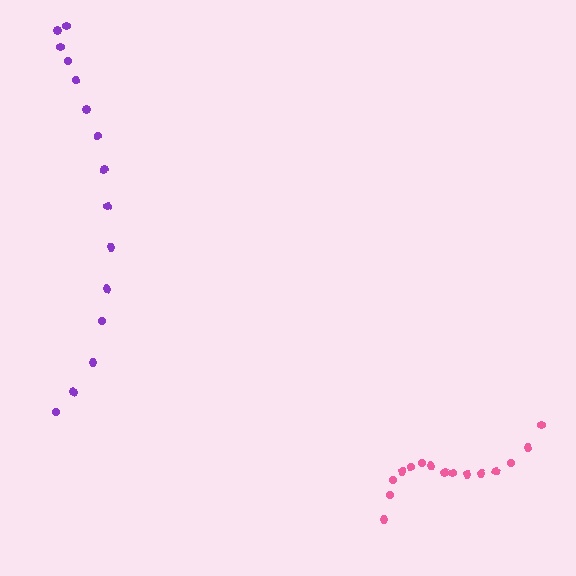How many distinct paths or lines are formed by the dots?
There are 2 distinct paths.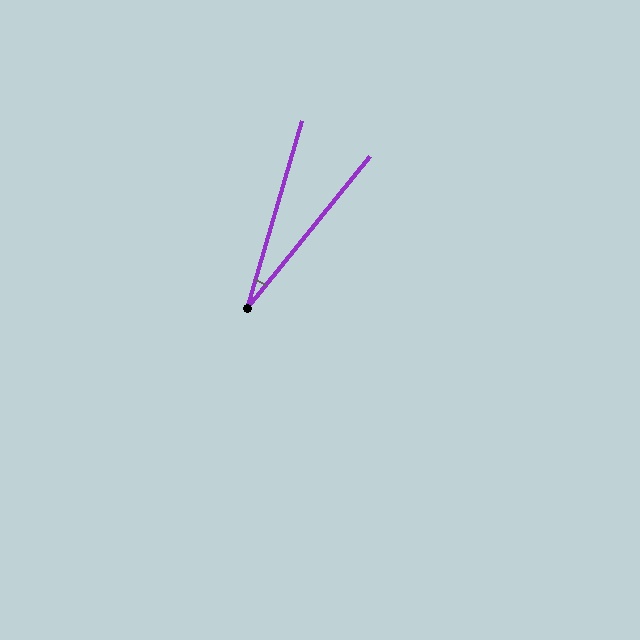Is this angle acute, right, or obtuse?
It is acute.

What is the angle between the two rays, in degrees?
Approximately 23 degrees.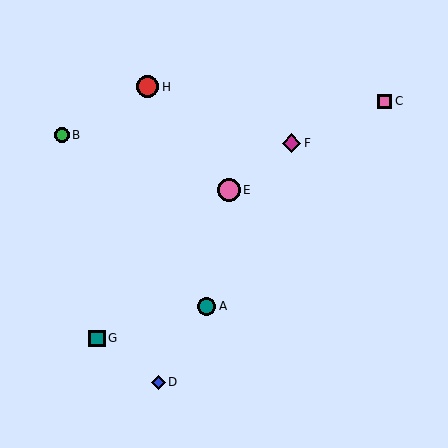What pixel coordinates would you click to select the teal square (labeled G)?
Click at (97, 338) to select the teal square G.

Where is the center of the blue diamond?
The center of the blue diamond is at (159, 382).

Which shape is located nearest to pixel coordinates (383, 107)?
The pink square (labeled C) at (385, 101) is nearest to that location.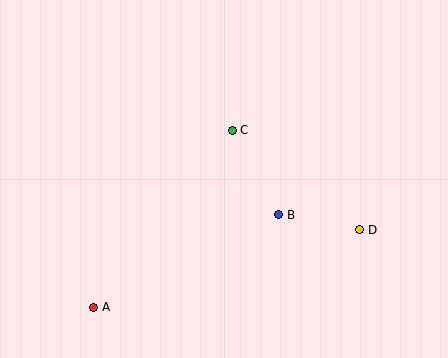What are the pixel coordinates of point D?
Point D is at (360, 230).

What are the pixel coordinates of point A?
Point A is at (94, 307).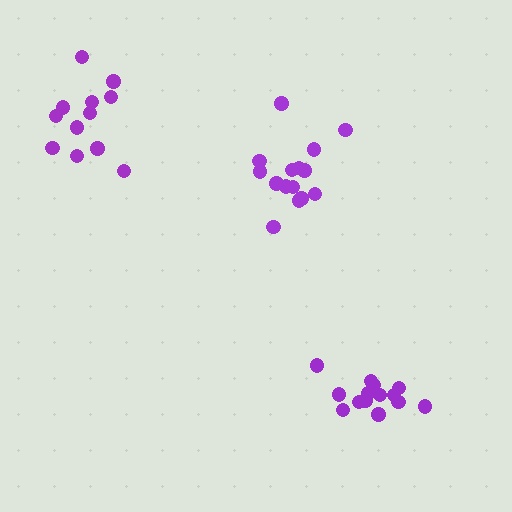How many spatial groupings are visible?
There are 3 spatial groupings.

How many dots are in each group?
Group 1: 15 dots, Group 2: 14 dots, Group 3: 12 dots (41 total).